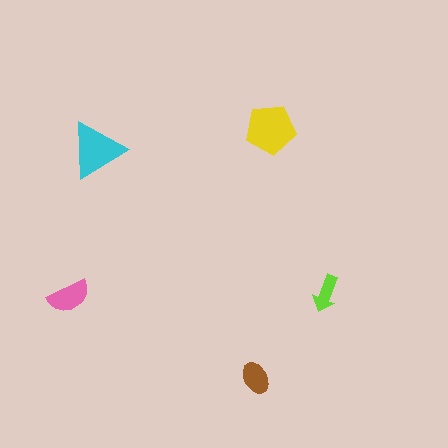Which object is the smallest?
The lime arrow.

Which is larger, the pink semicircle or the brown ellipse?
The pink semicircle.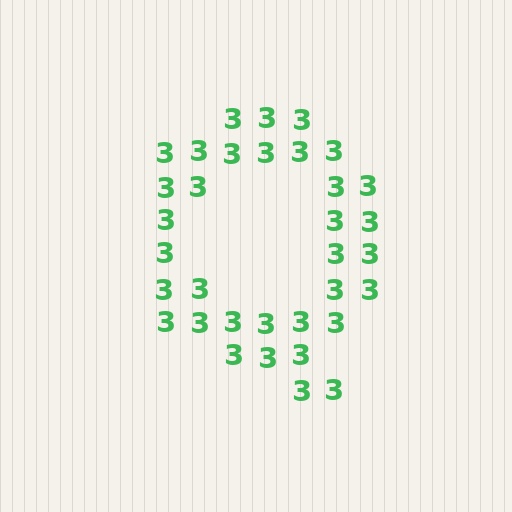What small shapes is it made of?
It is made of small digit 3's.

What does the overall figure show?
The overall figure shows the letter Q.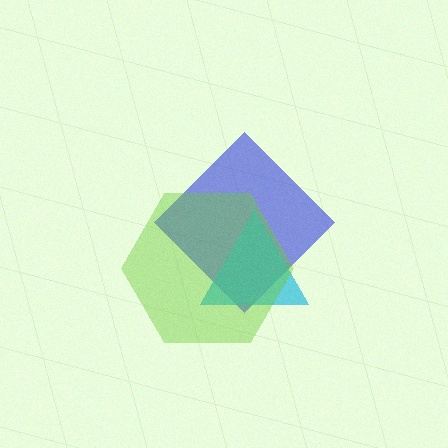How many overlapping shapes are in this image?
There are 3 overlapping shapes in the image.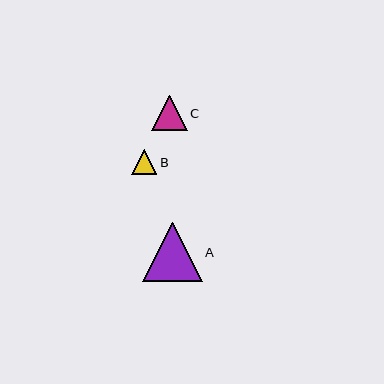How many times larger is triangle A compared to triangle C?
Triangle A is approximately 1.7 times the size of triangle C.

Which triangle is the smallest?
Triangle B is the smallest with a size of approximately 25 pixels.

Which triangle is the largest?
Triangle A is the largest with a size of approximately 60 pixels.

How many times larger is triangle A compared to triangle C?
Triangle A is approximately 1.7 times the size of triangle C.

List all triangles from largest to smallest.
From largest to smallest: A, C, B.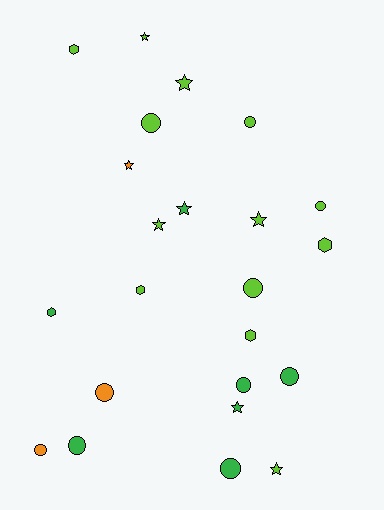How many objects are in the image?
There are 23 objects.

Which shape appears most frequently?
Circle, with 10 objects.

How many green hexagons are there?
There is 1 green hexagon.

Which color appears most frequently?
Lime, with 13 objects.